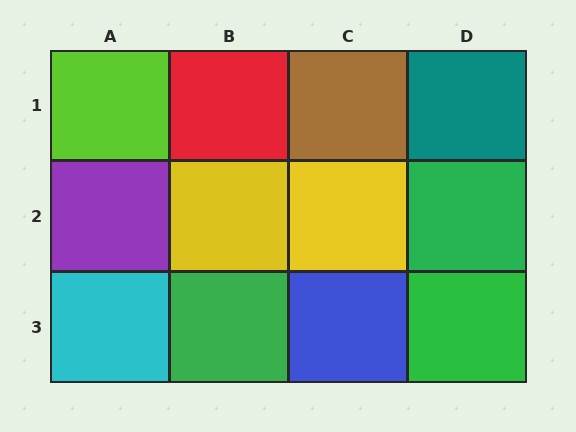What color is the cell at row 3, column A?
Cyan.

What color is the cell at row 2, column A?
Purple.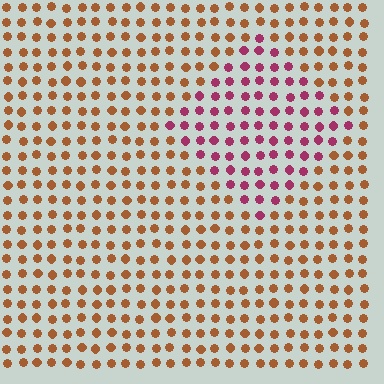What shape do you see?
I see a diamond.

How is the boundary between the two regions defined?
The boundary is defined purely by a slight shift in hue (about 52 degrees). Spacing, size, and orientation are identical on both sides.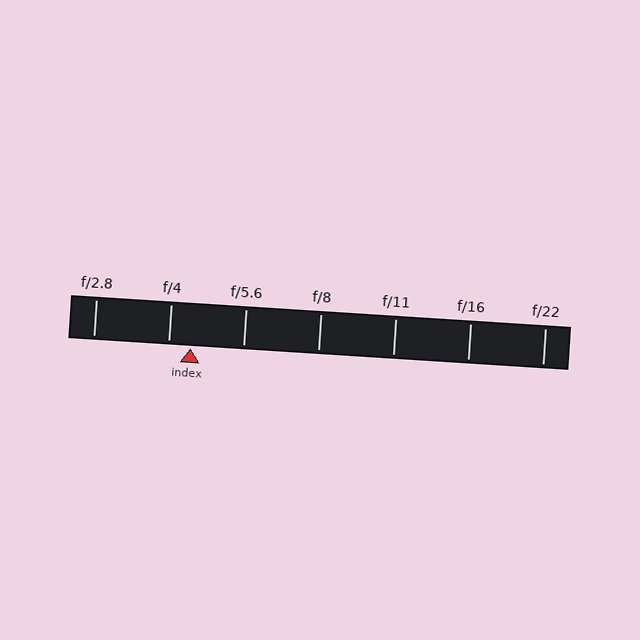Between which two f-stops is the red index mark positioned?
The index mark is between f/4 and f/5.6.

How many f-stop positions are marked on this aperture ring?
There are 7 f-stop positions marked.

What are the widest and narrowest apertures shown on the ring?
The widest aperture shown is f/2.8 and the narrowest is f/22.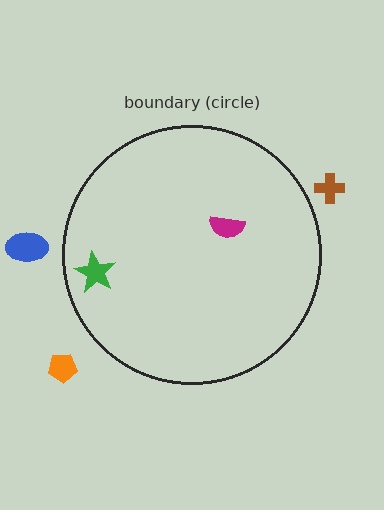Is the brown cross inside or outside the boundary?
Outside.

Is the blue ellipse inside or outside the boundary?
Outside.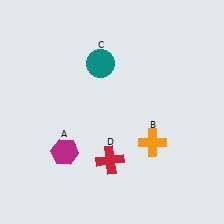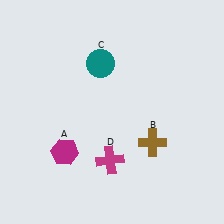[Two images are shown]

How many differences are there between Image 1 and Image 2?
There are 2 differences between the two images.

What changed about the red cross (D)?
In Image 1, D is red. In Image 2, it changed to magenta.